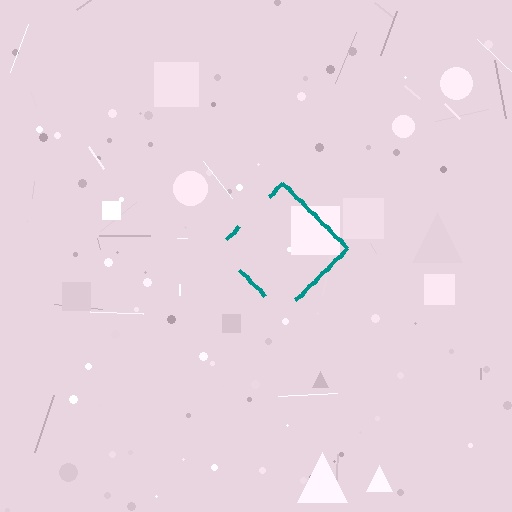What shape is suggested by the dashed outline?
The dashed outline suggests a diamond.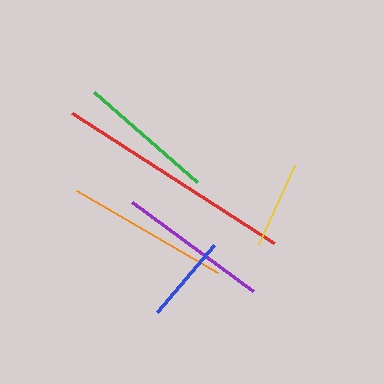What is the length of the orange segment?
The orange segment is approximately 163 pixels long.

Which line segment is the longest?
The red line is the longest at approximately 240 pixels.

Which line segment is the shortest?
The yellow line is the shortest at approximately 87 pixels.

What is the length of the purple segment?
The purple segment is approximately 150 pixels long.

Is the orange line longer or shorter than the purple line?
The orange line is longer than the purple line.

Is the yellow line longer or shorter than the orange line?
The orange line is longer than the yellow line.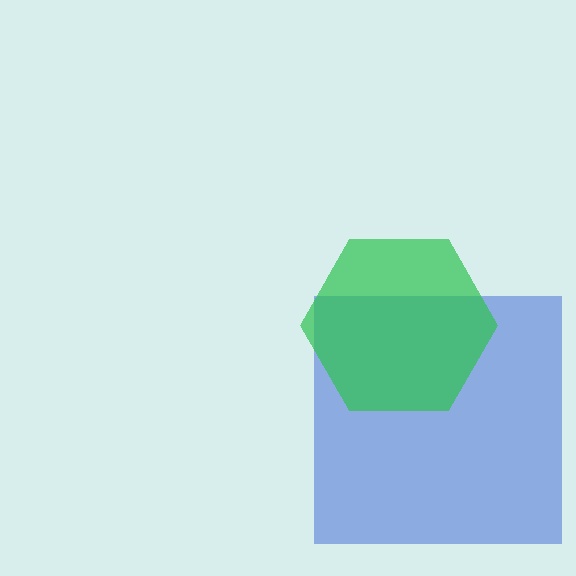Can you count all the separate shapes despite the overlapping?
Yes, there are 2 separate shapes.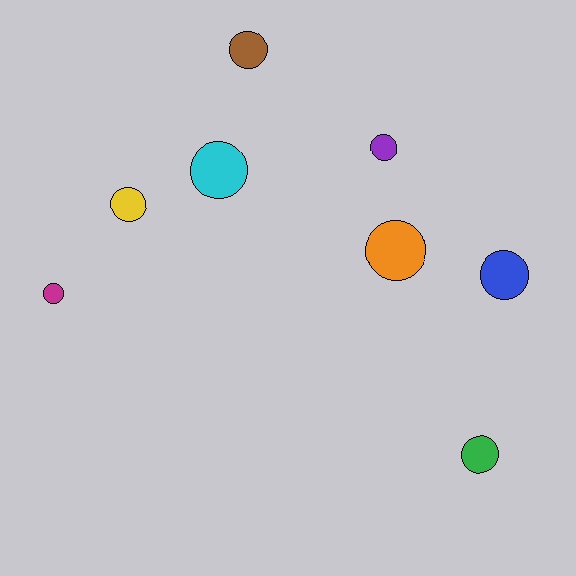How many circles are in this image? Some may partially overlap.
There are 8 circles.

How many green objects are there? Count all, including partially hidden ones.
There is 1 green object.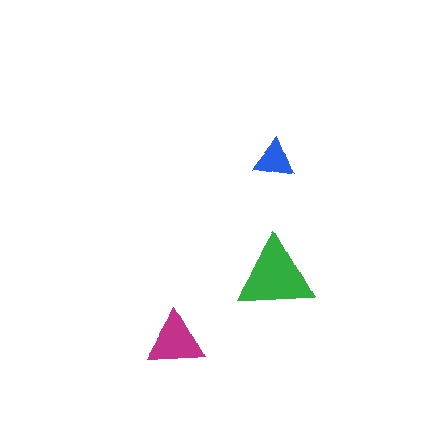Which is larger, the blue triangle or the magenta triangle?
The magenta one.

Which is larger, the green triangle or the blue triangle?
The green one.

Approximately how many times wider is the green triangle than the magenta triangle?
About 1.5 times wider.